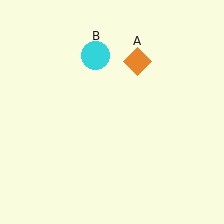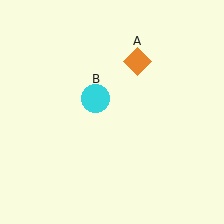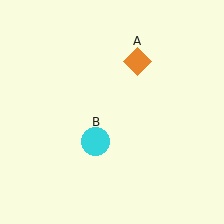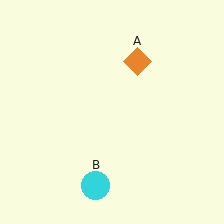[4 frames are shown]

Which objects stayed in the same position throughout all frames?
Orange diamond (object A) remained stationary.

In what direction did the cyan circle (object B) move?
The cyan circle (object B) moved down.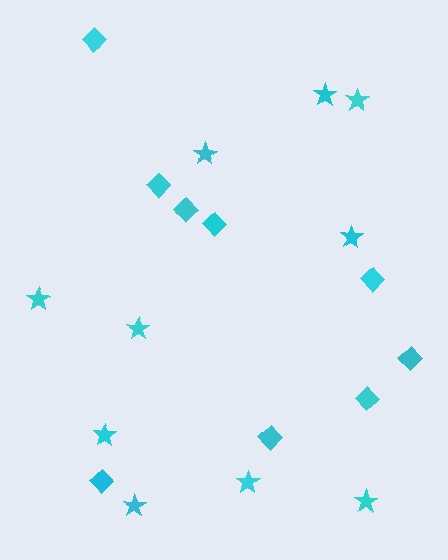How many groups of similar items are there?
There are 2 groups: one group of stars (10) and one group of diamonds (9).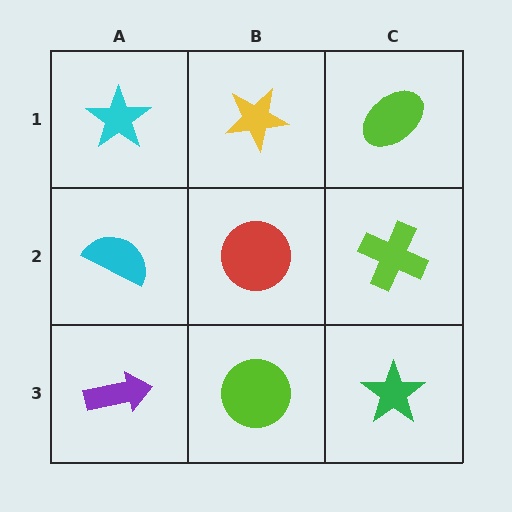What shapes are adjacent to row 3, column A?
A cyan semicircle (row 2, column A), a lime circle (row 3, column B).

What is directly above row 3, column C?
A lime cross.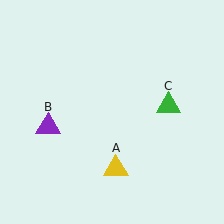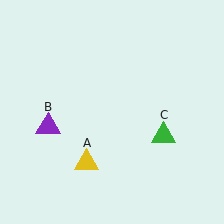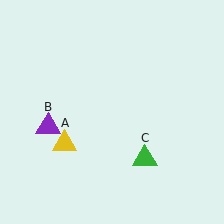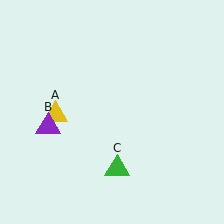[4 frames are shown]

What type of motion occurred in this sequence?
The yellow triangle (object A), green triangle (object C) rotated clockwise around the center of the scene.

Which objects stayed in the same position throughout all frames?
Purple triangle (object B) remained stationary.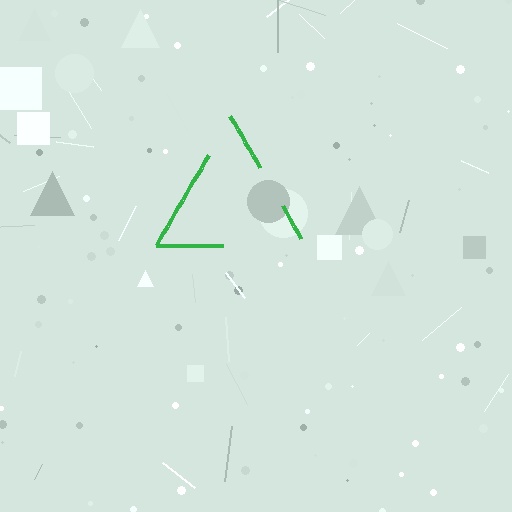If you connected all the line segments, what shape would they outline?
They would outline a triangle.